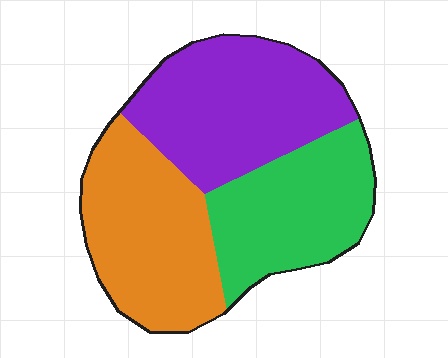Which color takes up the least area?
Green, at roughly 30%.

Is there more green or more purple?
Purple.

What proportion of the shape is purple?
Purple takes up about three eighths (3/8) of the shape.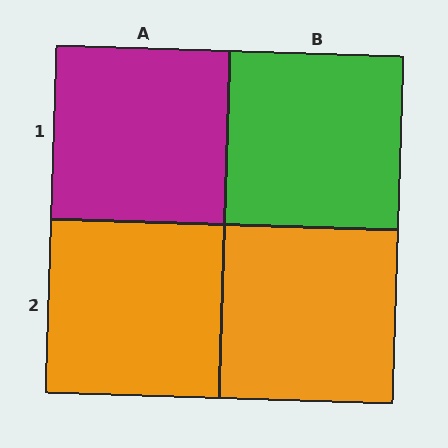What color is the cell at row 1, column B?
Green.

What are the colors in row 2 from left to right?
Orange, orange.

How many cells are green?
1 cell is green.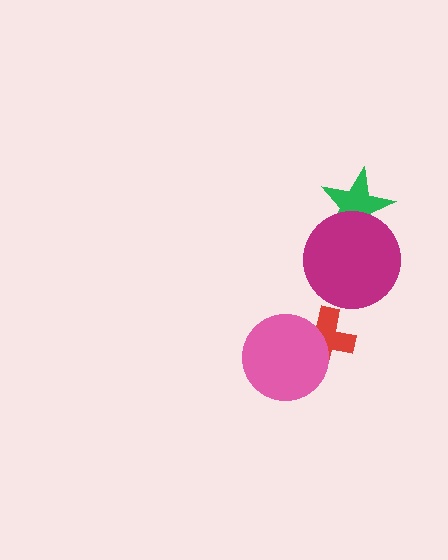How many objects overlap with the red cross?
1 object overlaps with the red cross.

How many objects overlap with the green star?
1 object overlaps with the green star.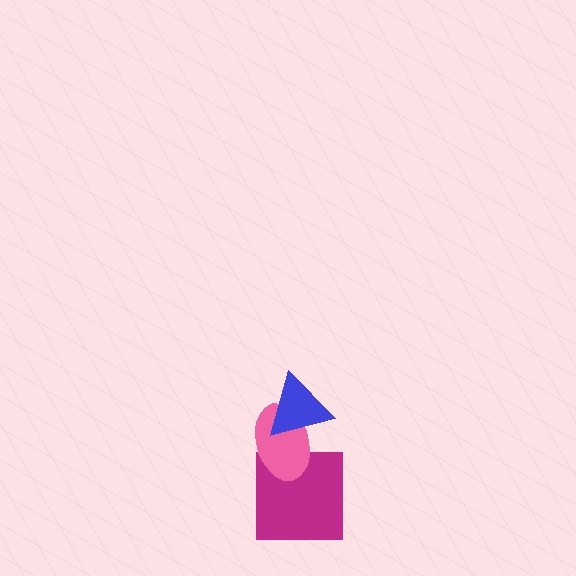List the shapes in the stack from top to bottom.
From top to bottom: the blue triangle, the pink ellipse, the magenta square.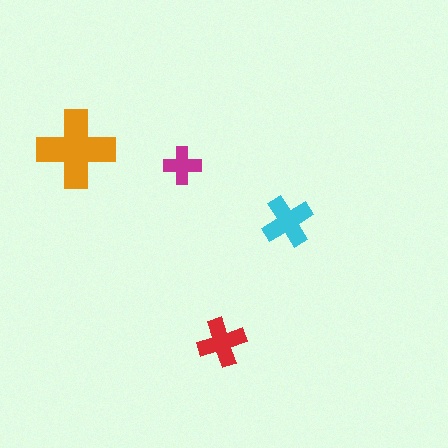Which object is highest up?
The orange cross is topmost.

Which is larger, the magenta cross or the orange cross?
The orange one.